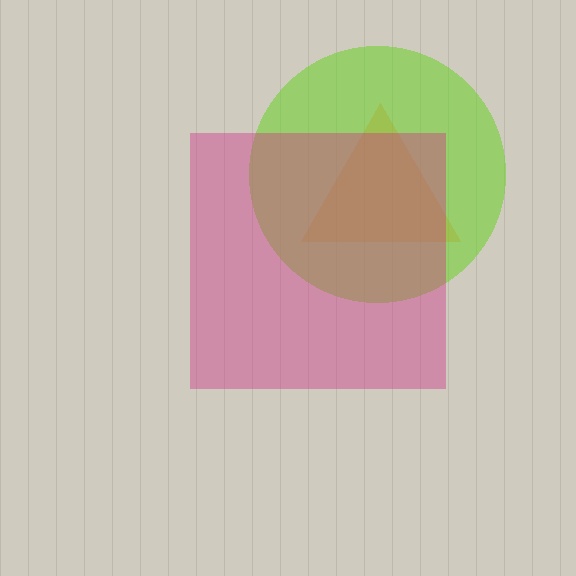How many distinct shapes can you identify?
There are 3 distinct shapes: an orange triangle, a lime circle, a magenta square.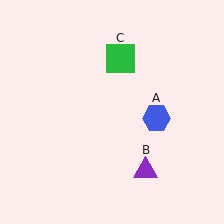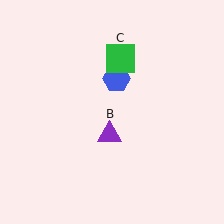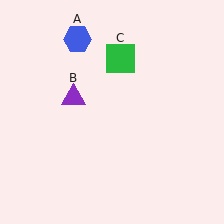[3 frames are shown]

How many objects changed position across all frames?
2 objects changed position: blue hexagon (object A), purple triangle (object B).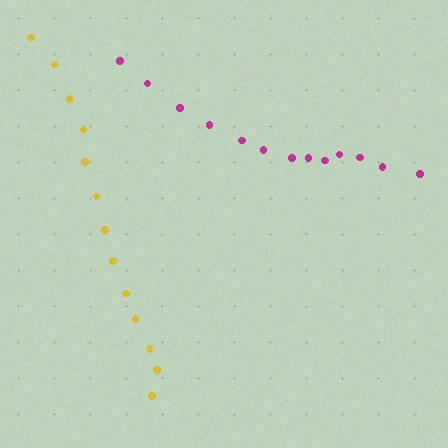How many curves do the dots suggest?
There are 2 distinct paths.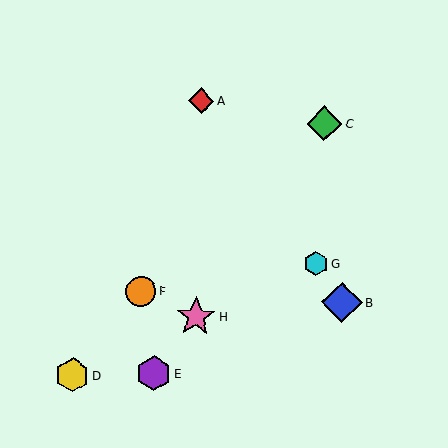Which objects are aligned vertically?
Objects A, H are aligned vertically.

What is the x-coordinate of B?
Object B is at x≈342.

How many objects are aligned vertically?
2 objects (A, H) are aligned vertically.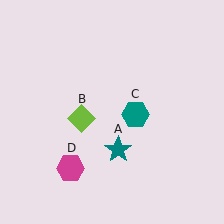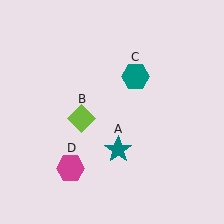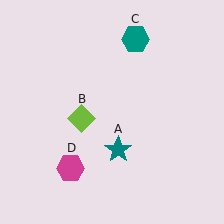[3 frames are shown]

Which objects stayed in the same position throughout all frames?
Teal star (object A) and lime diamond (object B) and magenta hexagon (object D) remained stationary.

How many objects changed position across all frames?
1 object changed position: teal hexagon (object C).